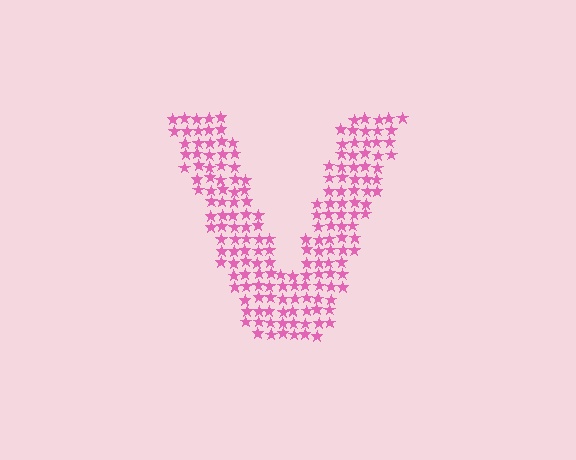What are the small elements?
The small elements are stars.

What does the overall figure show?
The overall figure shows the letter V.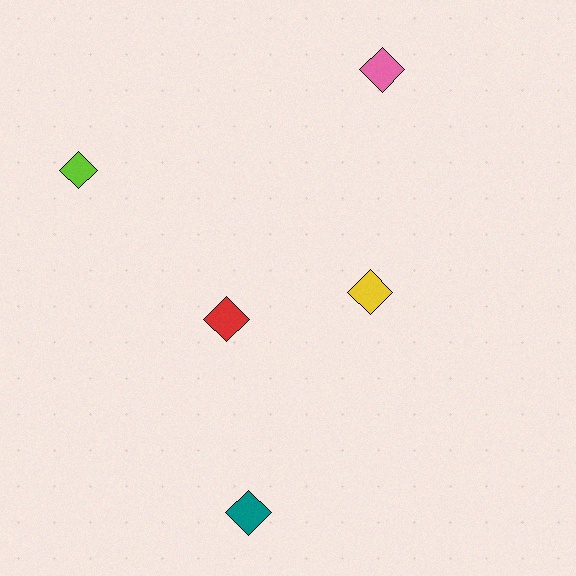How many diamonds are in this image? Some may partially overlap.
There are 5 diamonds.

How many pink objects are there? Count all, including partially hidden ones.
There is 1 pink object.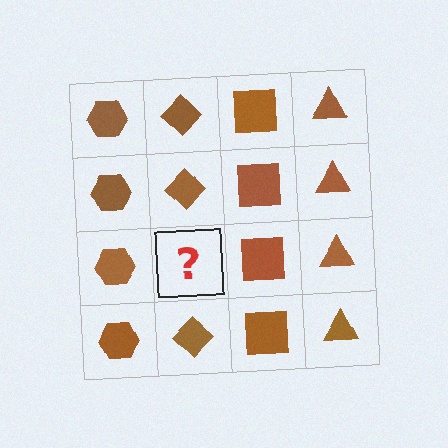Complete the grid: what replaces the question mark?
The question mark should be replaced with a brown diamond.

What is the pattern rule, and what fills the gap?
The rule is that each column has a consistent shape. The gap should be filled with a brown diamond.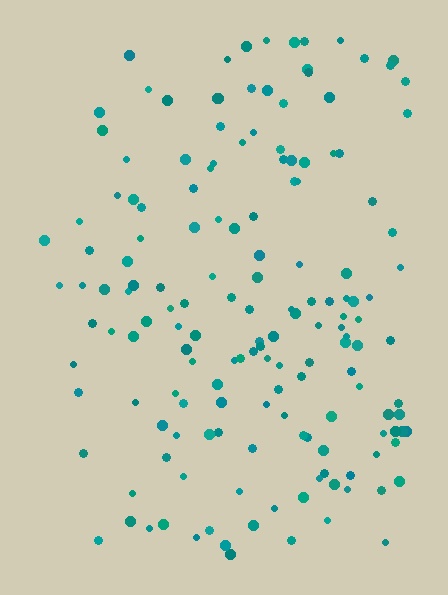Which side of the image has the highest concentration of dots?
The right.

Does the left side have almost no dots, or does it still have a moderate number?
Still a moderate number, just noticeably fewer than the right.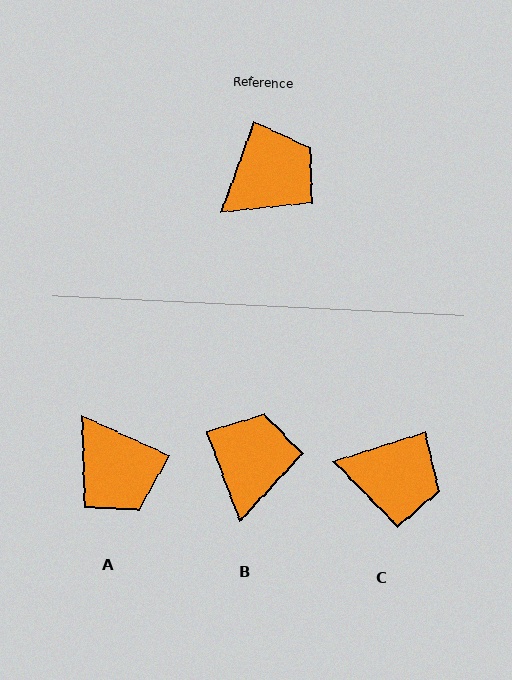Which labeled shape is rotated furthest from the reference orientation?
A, about 94 degrees away.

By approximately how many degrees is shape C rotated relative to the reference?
Approximately 51 degrees clockwise.